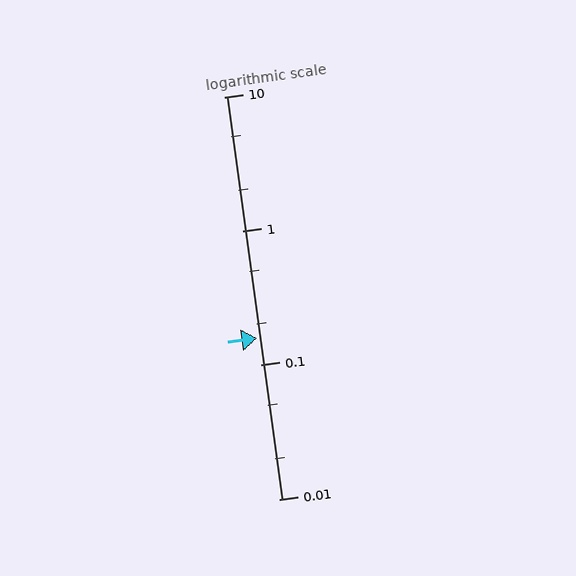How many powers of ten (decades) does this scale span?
The scale spans 3 decades, from 0.01 to 10.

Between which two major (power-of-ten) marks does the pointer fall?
The pointer is between 0.1 and 1.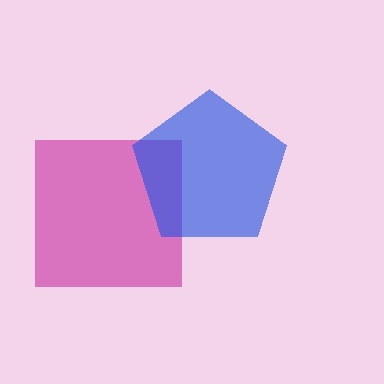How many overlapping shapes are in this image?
There are 2 overlapping shapes in the image.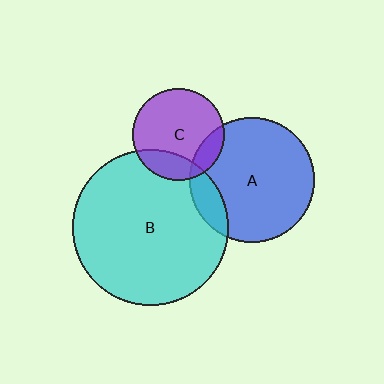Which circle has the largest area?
Circle B (cyan).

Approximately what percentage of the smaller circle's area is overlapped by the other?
Approximately 15%.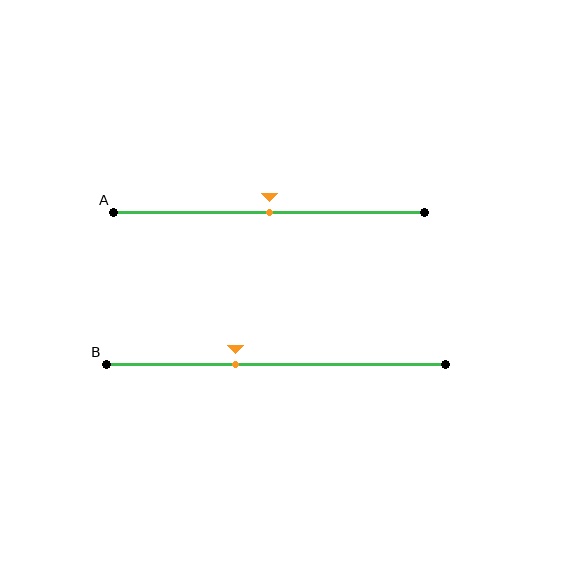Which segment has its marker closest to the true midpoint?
Segment A has its marker closest to the true midpoint.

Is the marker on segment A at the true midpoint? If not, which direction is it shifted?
Yes, the marker on segment A is at the true midpoint.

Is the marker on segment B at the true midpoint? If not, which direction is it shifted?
No, the marker on segment B is shifted to the left by about 12% of the segment length.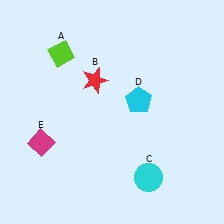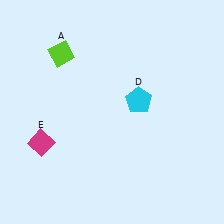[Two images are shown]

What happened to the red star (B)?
The red star (B) was removed in Image 2. It was in the top-left area of Image 1.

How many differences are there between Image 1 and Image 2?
There are 2 differences between the two images.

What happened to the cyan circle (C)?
The cyan circle (C) was removed in Image 2. It was in the bottom-right area of Image 1.